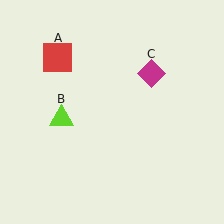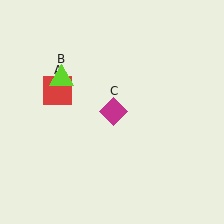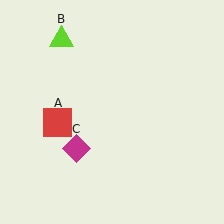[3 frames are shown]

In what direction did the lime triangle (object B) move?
The lime triangle (object B) moved up.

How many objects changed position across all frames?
3 objects changed position: red square (object A), lime triangle (object B), magenta diamond (object C).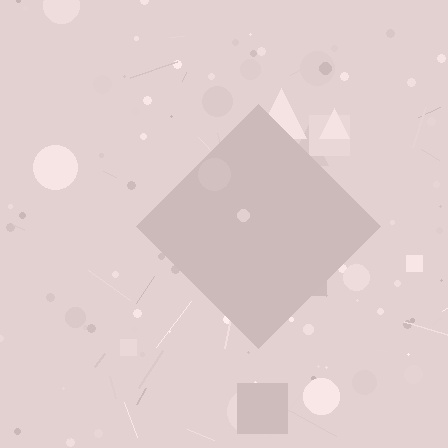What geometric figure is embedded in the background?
A diamond is embedded in the background.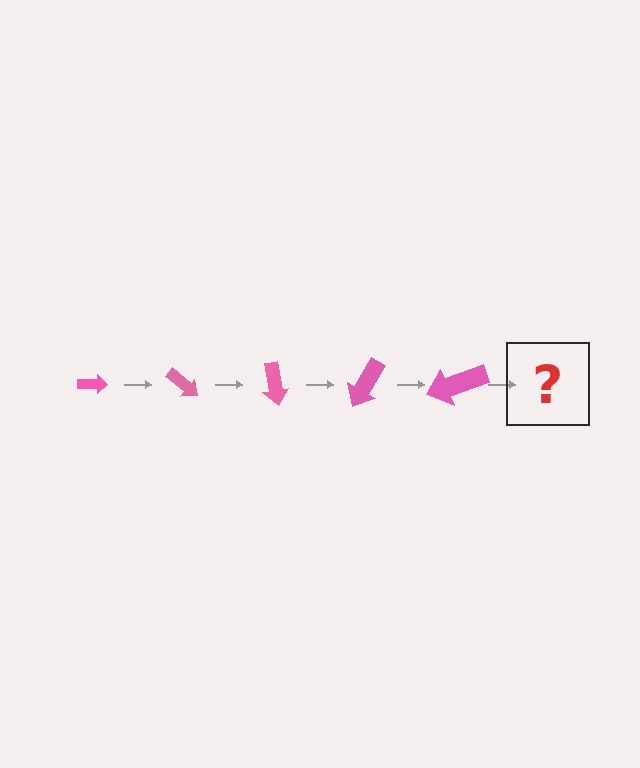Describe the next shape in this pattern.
It should be an arrow, larger than the previous one and rotated 200 degrees from the start.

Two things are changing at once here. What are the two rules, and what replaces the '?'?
The two rules are that the arrow grows larger each step and it rotates 40 degrees each step. The '?' should be an arrow, larger than the previous one and rotated 200 degrees from the start.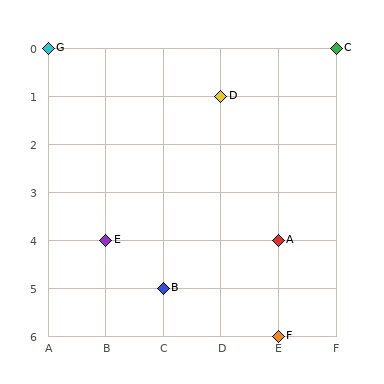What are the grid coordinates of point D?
Point D is at grid coordinates (D, 1).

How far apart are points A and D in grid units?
Points A and D are 1 column and 3 rows apart (about 3.2 grid units diagonally).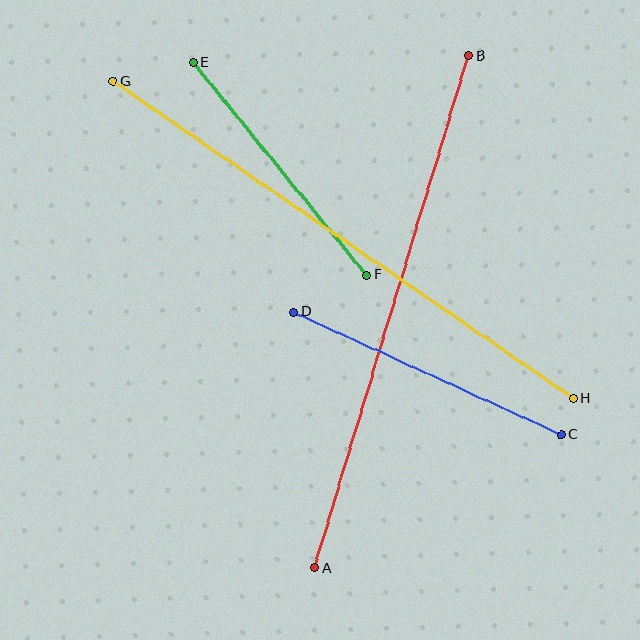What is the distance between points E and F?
The distance is approximately 274 pixels.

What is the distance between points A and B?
The distance is approximately 535 pixels.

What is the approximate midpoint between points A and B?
The midpoint is at approximately (391, 312) pixels.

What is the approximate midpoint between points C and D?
The midpoint is at approximately (427, 373) pixels.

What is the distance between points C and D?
The distance is approximately 295 pixels.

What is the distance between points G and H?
The distance is approximately 559 pixels.